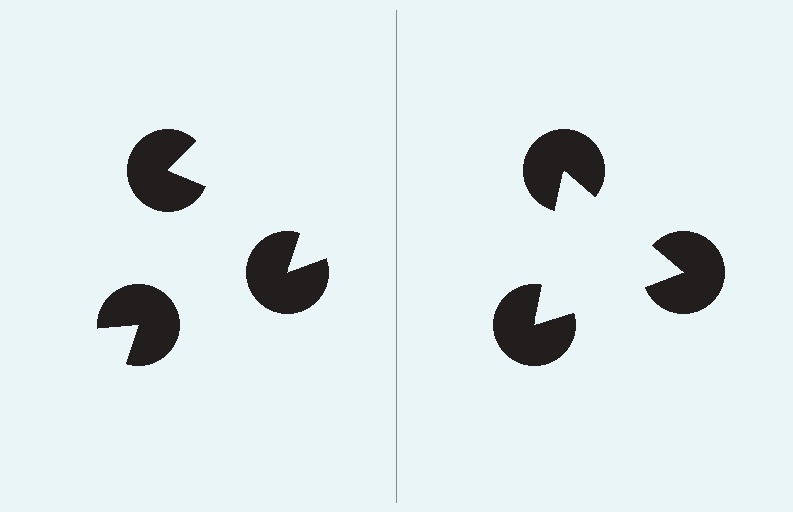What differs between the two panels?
The pac-man discs are positioned identically on both sides; only the wedge orientations differ. On the right they align to a triangle; on the left they are misaligned.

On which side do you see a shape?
An illusory triangle appears on the right side. On the left side the wedge cuts are rotated, so no coherent shape forms.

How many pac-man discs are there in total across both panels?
6 — 3 on each side.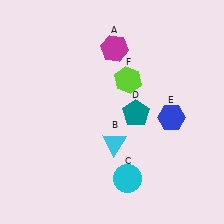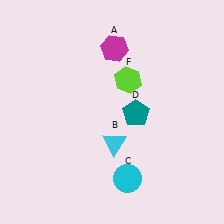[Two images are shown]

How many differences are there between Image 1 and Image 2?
There is 1 difference between the two images.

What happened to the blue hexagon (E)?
The blue hexagon (E) was removed in Image 2. It was in the bottom-right area of Image 1.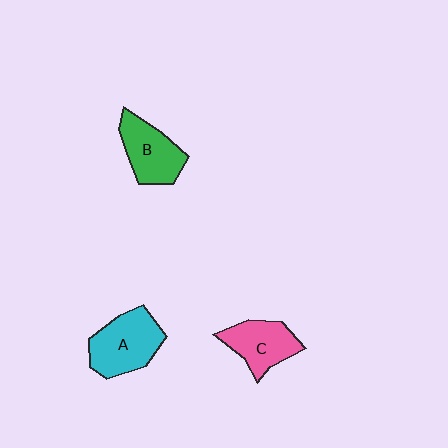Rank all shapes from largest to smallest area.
From largest to smallest: A (cyan), B (green), C (pink).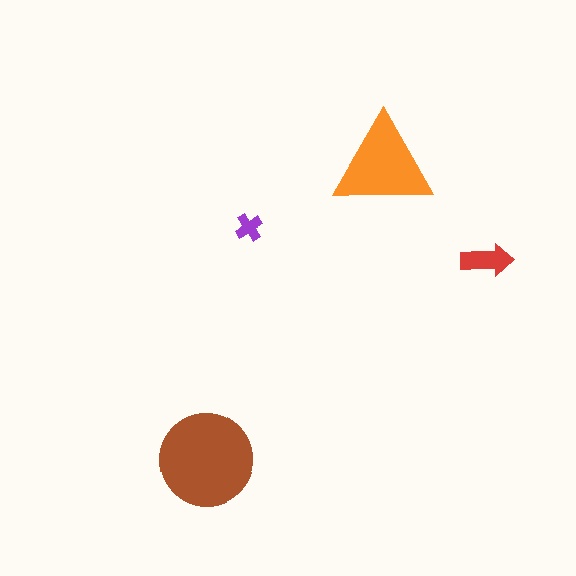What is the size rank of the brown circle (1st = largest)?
1st.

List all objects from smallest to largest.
The purple cross, the red arrow, the orange triangle, the brown circle.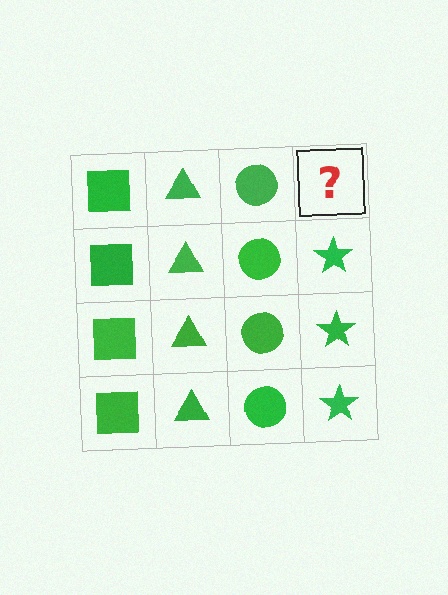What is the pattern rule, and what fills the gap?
The rule is that each column has a consistent shape. The gap should be filled with a green star.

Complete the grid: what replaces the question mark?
The question mark should be replaced with a green star.